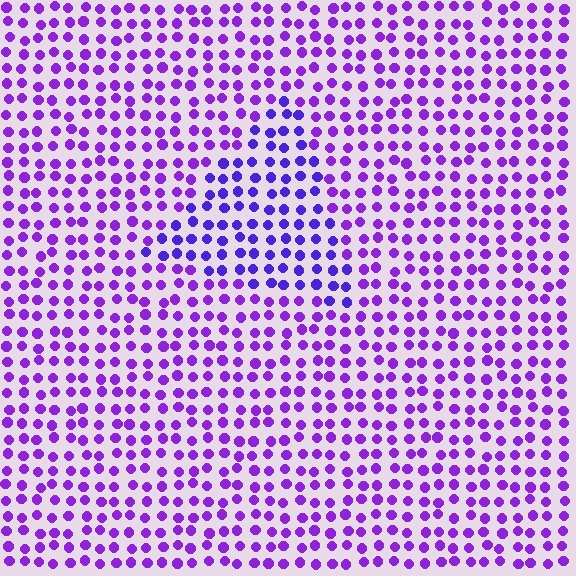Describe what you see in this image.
The image is filled with small purple elements in a uniform arrangement. A triangle-shaped region is visible where the elements are tinted to a slightly different hue, forming a subtle color boundary.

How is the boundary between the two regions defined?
The boundary is defined purely by a slight shift in hue (about 23 degrees). Spacing, size, and orientation are identical on both sides.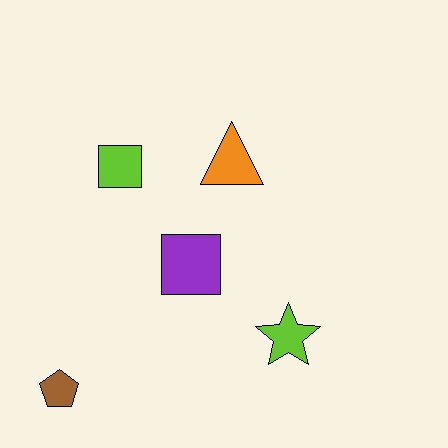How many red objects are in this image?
There are no red objects.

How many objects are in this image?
There are 5 objects.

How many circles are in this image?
There are no circles.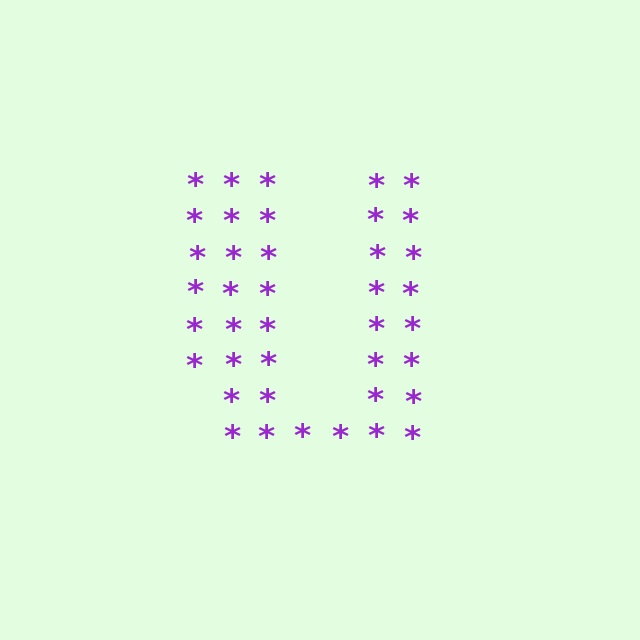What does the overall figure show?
The overall figure shows the letter U.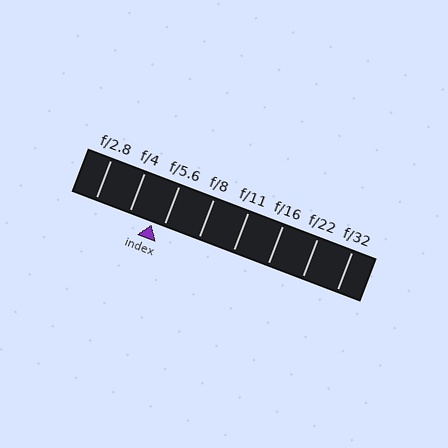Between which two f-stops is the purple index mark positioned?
The index mark is between f/4 and f/5.6.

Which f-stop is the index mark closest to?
The index mark is closest to f/5.6.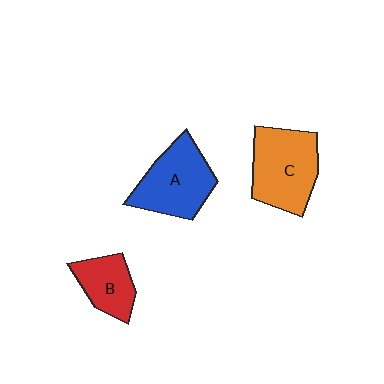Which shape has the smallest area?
Shape B (red).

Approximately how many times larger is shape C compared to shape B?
Approximately 1.7 times.